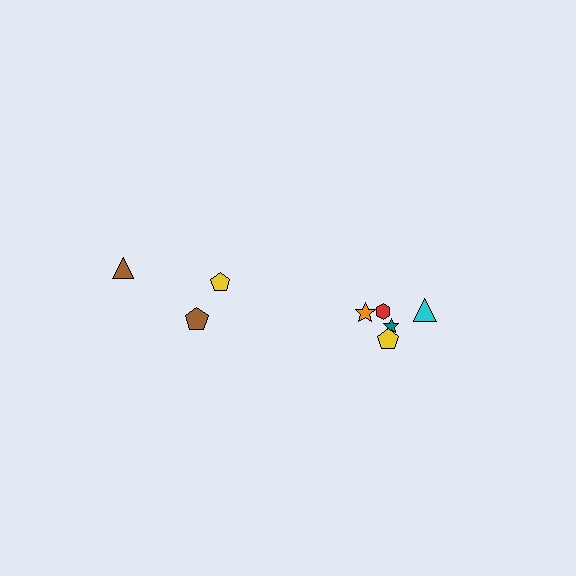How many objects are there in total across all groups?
There are 8 objects.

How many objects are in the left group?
There are 3 objects.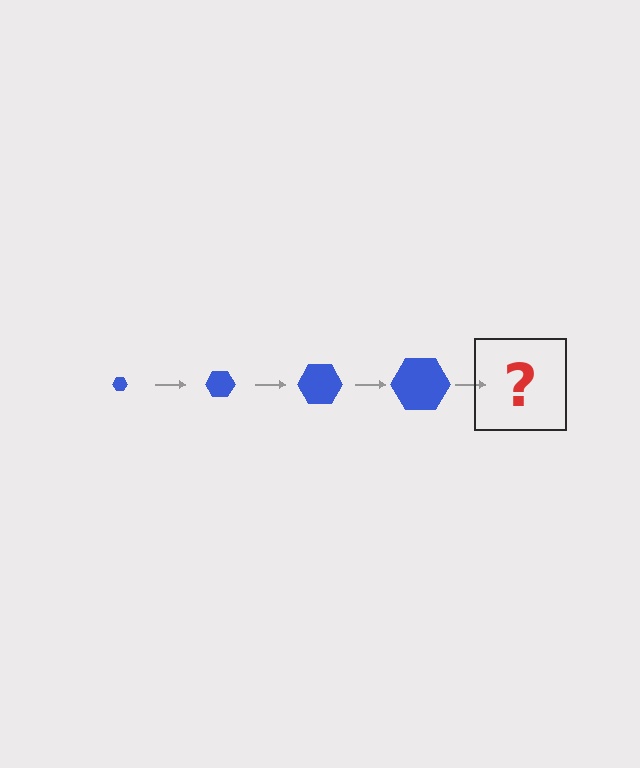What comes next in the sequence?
The next element should be a blue hexagon, larger than the previous one.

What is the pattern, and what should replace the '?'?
The pattern is that the hexagon gets progressively larger each step. The '?' should be a blue hexagon, larger than the previous one.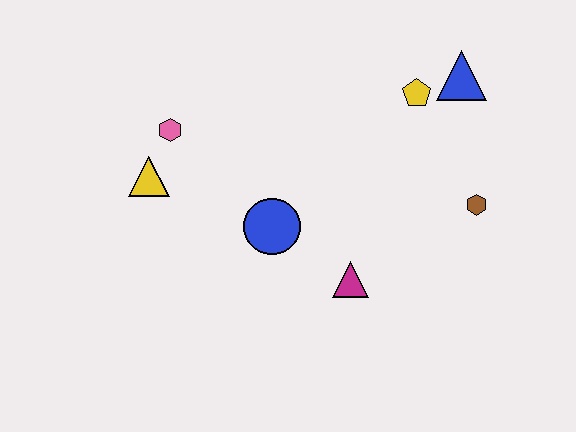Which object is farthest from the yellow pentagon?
The yellow triangle is farthest from the yellow pentagon.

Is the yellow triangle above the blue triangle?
No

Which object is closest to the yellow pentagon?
The blue triangle is closest to the yellow pentagon.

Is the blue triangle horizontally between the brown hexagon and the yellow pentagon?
Yes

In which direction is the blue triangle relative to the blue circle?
The blue triangle is to the right of the blue circle.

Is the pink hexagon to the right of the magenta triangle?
No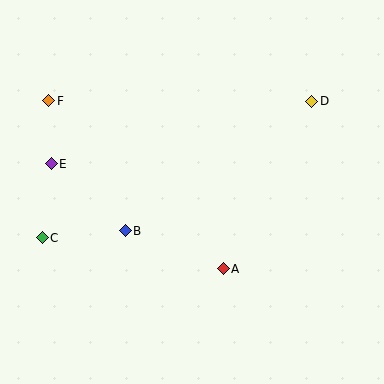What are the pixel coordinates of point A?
Point A is at (223, 269).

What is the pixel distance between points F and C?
The distance between F and C is 137 pixels.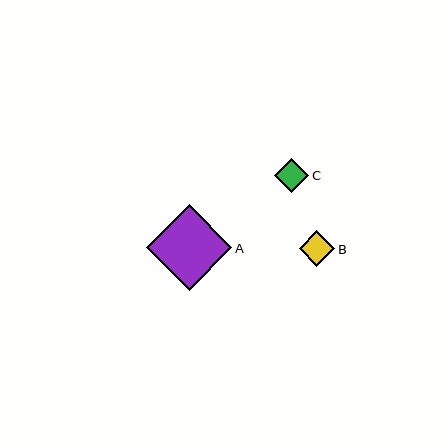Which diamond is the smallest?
Diamond C is the smallest with a size of approximately 34 pixels.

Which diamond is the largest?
Diamond A is the largest with a size of approximately 86 pixels.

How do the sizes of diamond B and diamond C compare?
Diamond B and diamond C are approximately the same size.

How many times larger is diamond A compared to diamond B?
Diamond A is approximately 2.4 times the size of diamond B.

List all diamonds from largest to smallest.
From largest to smallest: A, B, C.